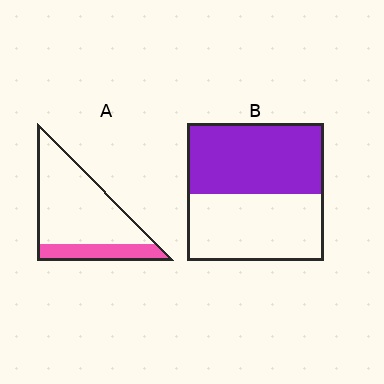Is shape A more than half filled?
No.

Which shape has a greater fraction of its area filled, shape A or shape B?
Shape B.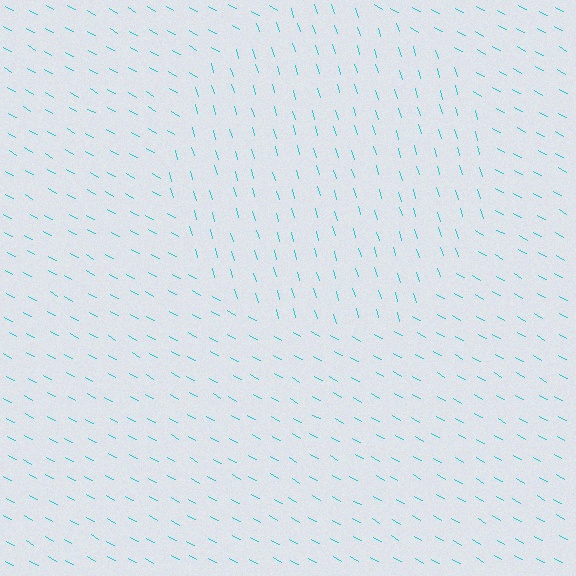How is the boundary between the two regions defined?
The boundary is defined purely by a change in line orientation (approximately 45 degrees difference). All lines are the same color and thickness.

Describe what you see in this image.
The image is filled with small cyan line segments. A circle region in the image has lines oriented differently from the surrounding lines, creating a visible texture boundary.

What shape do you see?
I see a circle.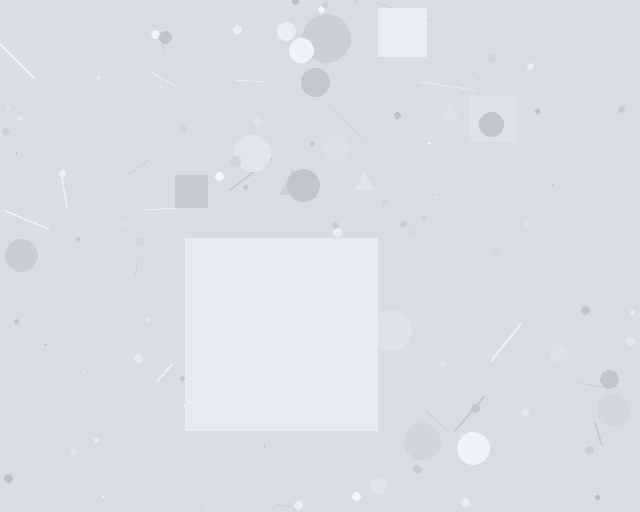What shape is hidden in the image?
A square is hidden in the image.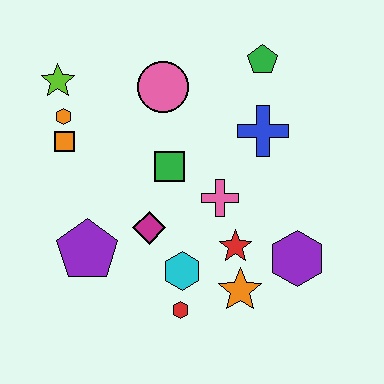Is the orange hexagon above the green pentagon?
No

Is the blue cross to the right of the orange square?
Yes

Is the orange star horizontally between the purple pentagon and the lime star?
No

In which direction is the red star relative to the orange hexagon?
The red star is to the right of the orange hexagon.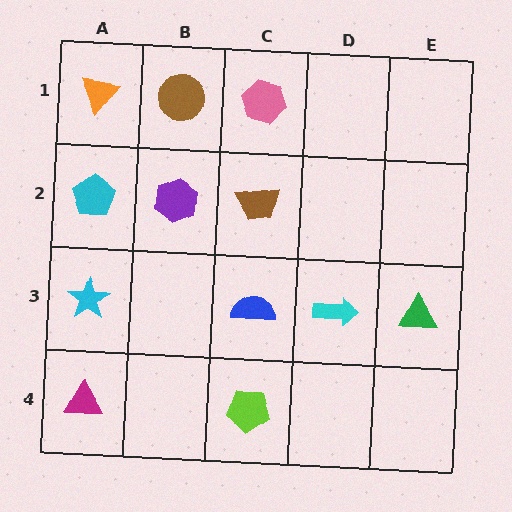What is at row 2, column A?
A cyan pentagon.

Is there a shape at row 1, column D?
No, that cell is empty.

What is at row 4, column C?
A lime pentagon.